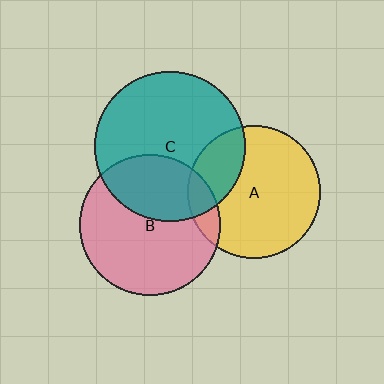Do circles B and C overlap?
Yes.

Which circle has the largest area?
Circle C (teal).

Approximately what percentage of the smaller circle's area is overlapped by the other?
Approximately 35%.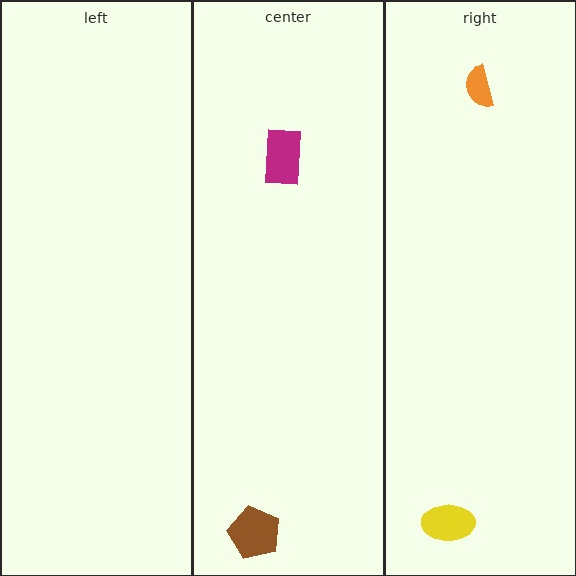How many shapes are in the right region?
2.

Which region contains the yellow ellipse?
The right region.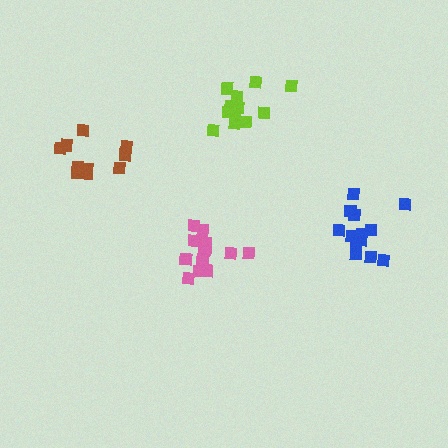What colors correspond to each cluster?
The clusters are colored: blue, brown, pink, lime.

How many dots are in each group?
Group 1: 13 dots, Group 2: 10 dots, Group 3: 14 dots, Group 4: 12 dots (49 total).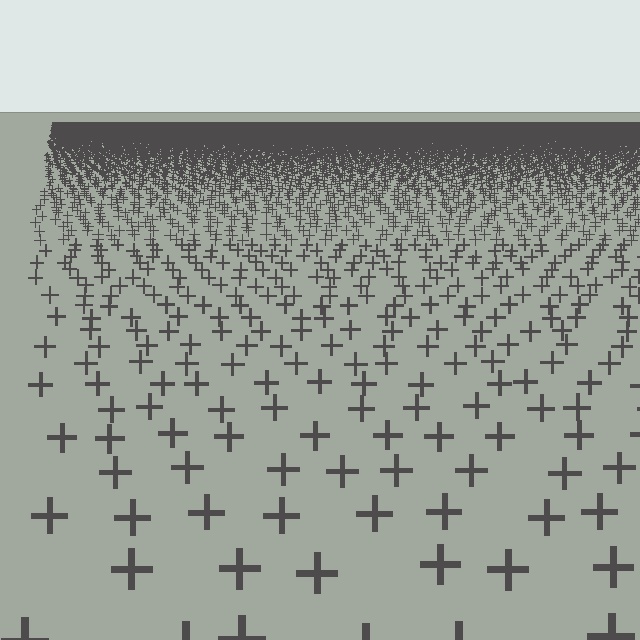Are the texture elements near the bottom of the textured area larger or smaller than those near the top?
Larger. Near the bottom, elements are closer to the viewer and appear at a bigger on-screen size.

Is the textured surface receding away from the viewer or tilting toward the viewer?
The surface is receding away from the viewer. Texture elements get smaller and denser toward the top.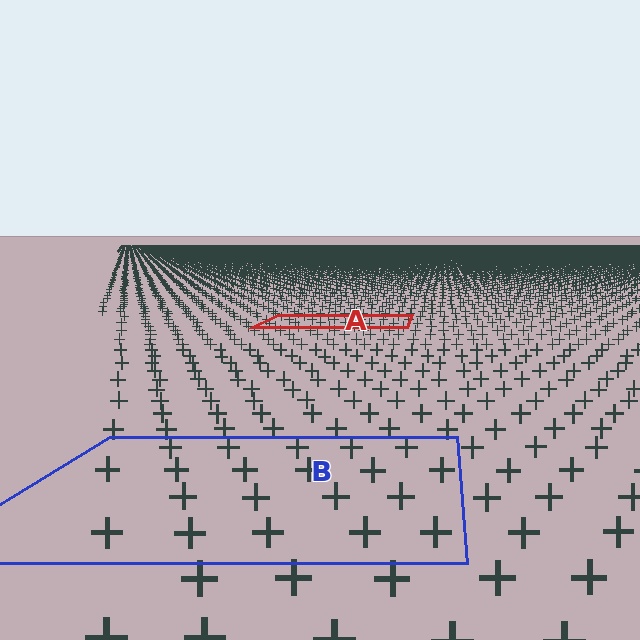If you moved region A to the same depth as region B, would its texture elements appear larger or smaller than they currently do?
They would appear larger. At a closer depth, the same texture elements are projected at a bigger on-screen size.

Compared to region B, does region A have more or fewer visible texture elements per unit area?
Region A has more texture elements per unit area — they are packed more densely because it is farther away.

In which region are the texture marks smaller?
The texture marks are smaller in region A, because it is farther away.